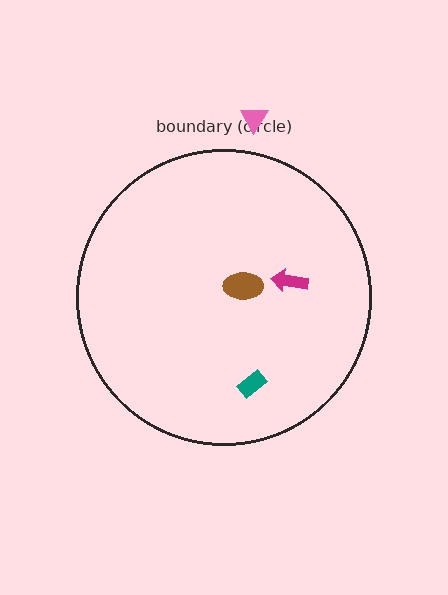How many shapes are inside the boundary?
3 inside, 1 outside.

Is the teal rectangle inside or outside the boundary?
Inside.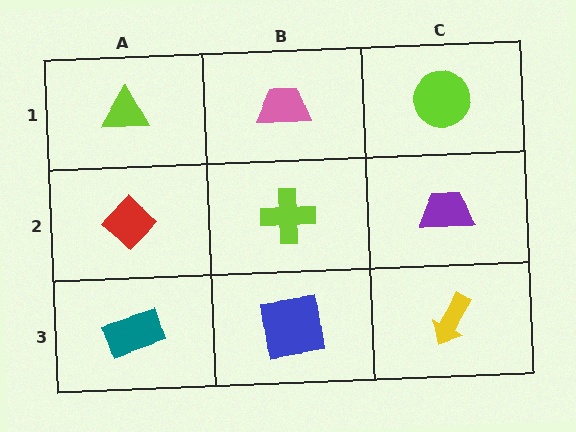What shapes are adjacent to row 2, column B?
A pink trapezoid (row 1, column B), a blue square (row 3, column B), a red diamond (row 2, column A), a purple trapezoid (row 2, column C).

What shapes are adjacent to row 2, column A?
A lime triangle (row 1, column A), a teal rectangle (row 3, column A), a lime cross (row 2, column B).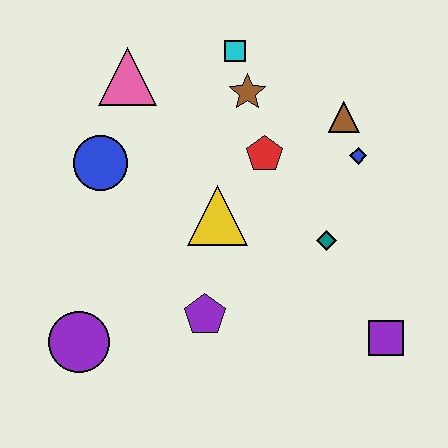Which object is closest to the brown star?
The cyan square is closest to the brown star.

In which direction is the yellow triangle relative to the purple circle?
The yellow triangle is to the right of the purple circle.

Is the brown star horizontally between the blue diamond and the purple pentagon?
Yes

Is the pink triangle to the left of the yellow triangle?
Yes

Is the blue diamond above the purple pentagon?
Yes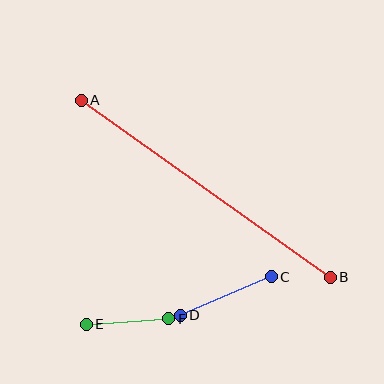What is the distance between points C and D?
The distance is approximately 99 pixels.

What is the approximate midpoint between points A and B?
The midpoint is at approximately (206, 189) pixels.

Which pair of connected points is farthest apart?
Points A and B are farthest apart.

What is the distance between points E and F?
The distance is approximately 82 pixels.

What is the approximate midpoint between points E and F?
The midpoint is at approximately (128, 322) pixels.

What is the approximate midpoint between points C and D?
The midpoint is at approximately (226, 296) pixels.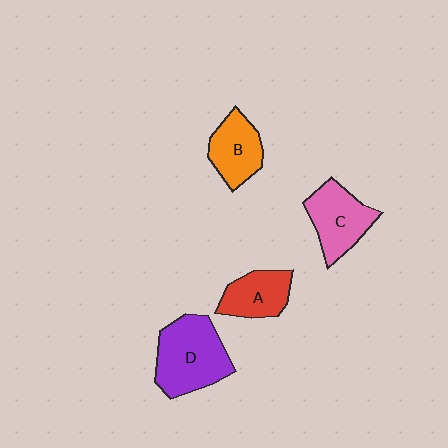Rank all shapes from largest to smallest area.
From largest to smallest: D (purple), C (pink), B (orange), A (red).